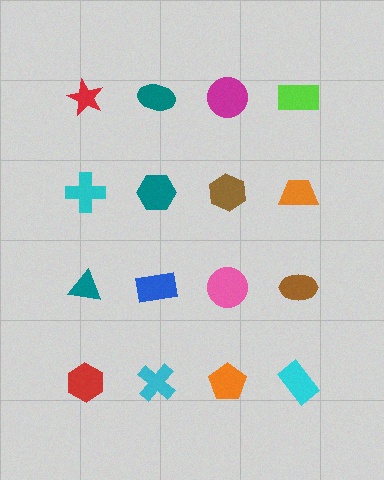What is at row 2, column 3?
A brown hexagon.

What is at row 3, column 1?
A teal triangle.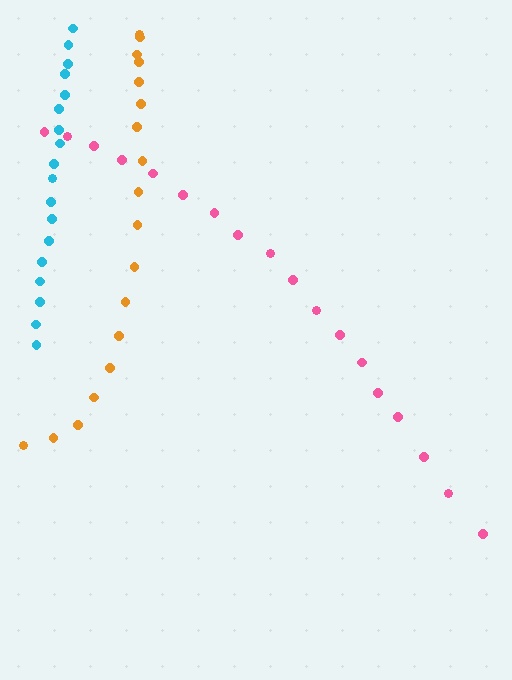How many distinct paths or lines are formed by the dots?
There are 3 distinct paths.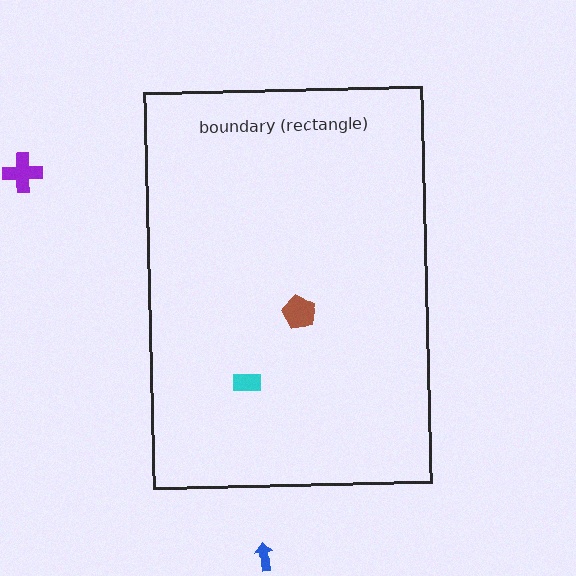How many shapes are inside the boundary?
2 inside, 2 outside.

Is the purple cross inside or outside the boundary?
Outside.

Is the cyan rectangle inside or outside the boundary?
Inside.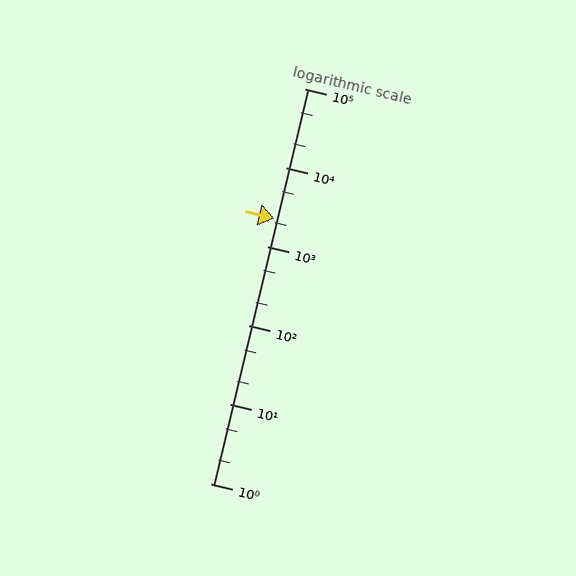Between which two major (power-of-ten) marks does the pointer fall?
The pointer is between 1000 and 10000.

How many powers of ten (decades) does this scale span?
The scale spans 5 decades, from 1 to 100000.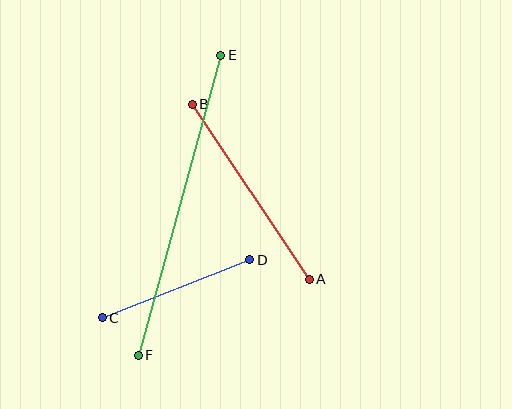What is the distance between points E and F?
The distance is approximately 311 pixels.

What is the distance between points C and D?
The distance is approximately 158 pixels.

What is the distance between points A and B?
The distance is approximately 210 pixels.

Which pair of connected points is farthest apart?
Points E and F are farthest apart.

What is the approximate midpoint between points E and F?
The midpoint is at approximately (179, 205) pixels.